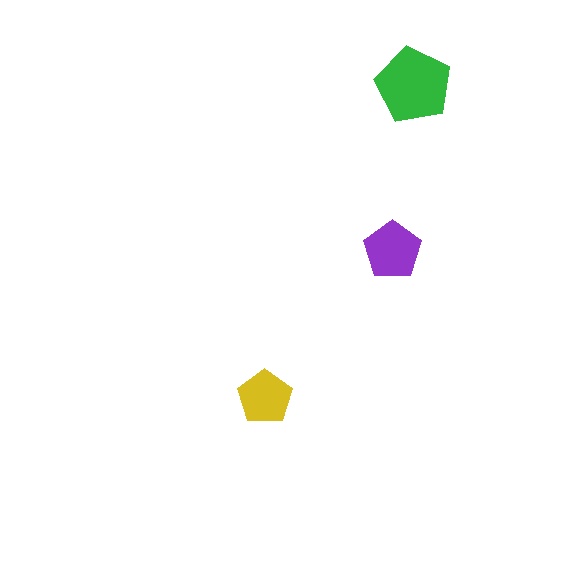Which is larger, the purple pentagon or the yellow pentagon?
The purple one.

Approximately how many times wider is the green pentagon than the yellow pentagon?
About 1.5 times wider.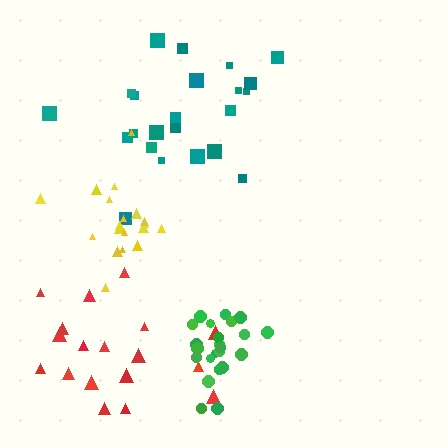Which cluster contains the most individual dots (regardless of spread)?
Green (24).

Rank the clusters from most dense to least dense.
green, yellow, teal, red.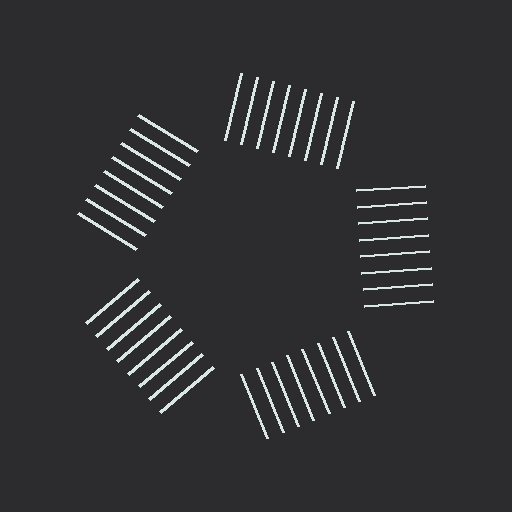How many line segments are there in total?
40 — 8 along each of the 5 edges.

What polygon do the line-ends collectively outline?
An illusory pentagon — the line segments terminate on its edges but no continuous stroke is drawn.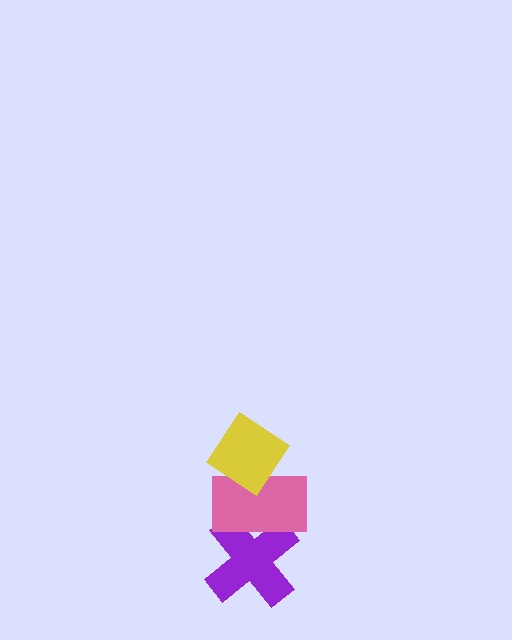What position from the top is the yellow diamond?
The yellow diamond is 1st from the top.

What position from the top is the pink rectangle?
The pink rectangle is 2nd from the top.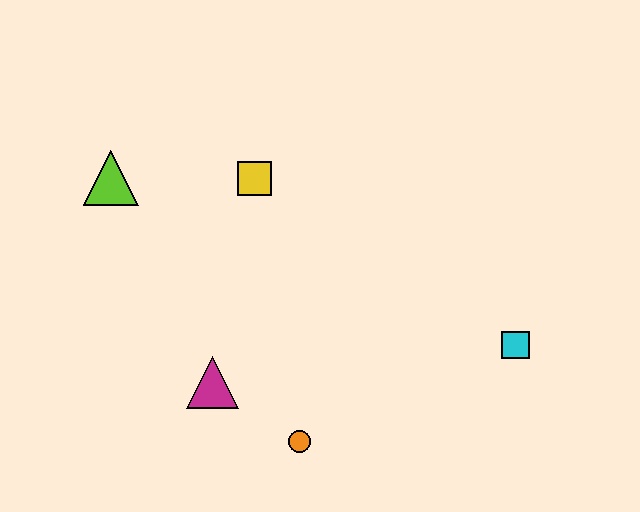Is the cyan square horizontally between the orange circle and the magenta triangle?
No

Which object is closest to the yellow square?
The lime triangle is closest to the yellow square.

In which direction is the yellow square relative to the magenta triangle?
The yellow square is above the magenta triangle.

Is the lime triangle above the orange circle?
Yes